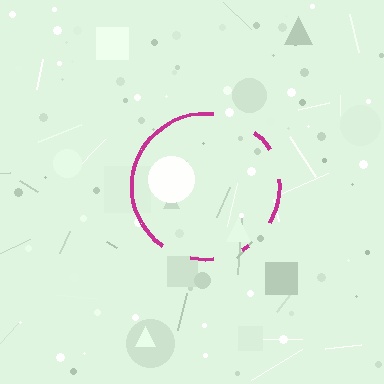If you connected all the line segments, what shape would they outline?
They would outline a circle.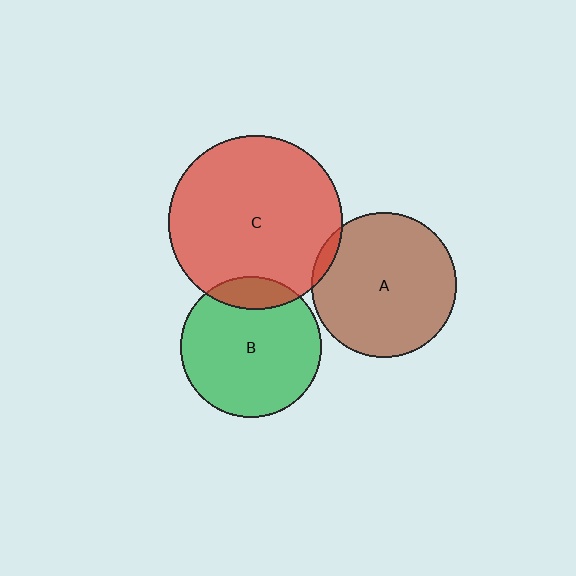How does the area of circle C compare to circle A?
Approximately 1.4 times.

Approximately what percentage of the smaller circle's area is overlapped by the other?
Approximately 5%.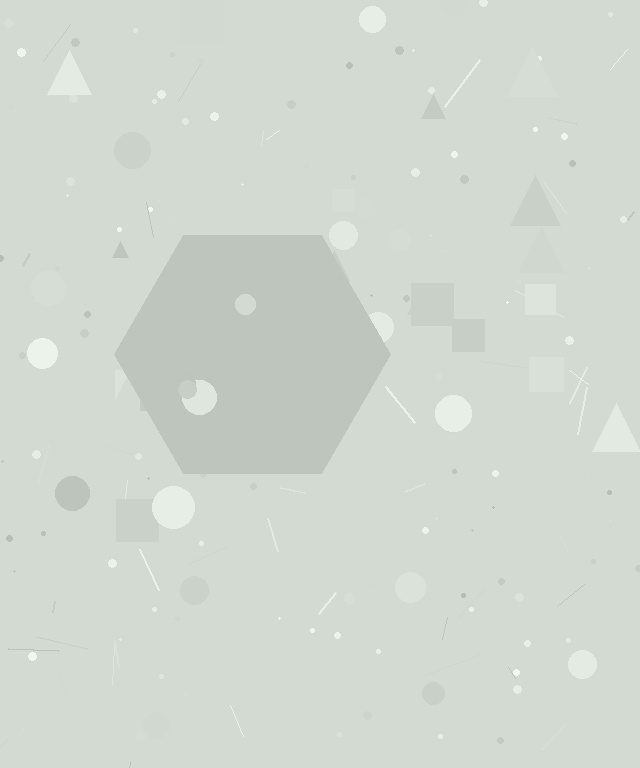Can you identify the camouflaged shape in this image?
The camouflaged shape is a hexagon.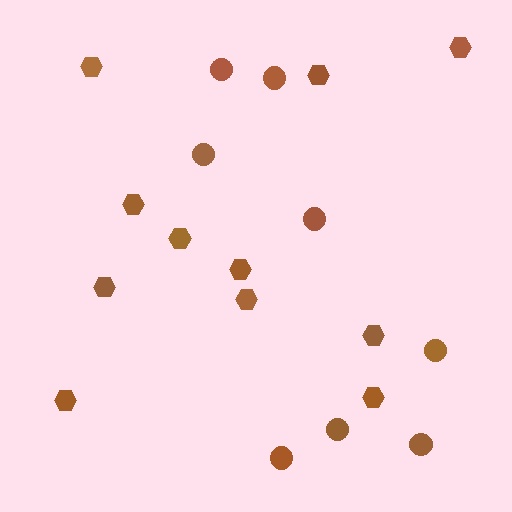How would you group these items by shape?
There are 2 groups: one group of hexagons (11) and one group of circles (8).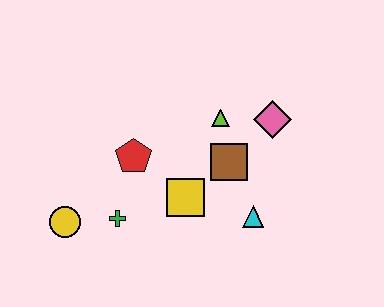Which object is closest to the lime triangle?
The brown square is closest to the lime triangle.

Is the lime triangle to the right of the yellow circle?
Yes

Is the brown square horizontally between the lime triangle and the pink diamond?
Yes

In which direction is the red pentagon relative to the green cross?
The red pentagon is above the green cross.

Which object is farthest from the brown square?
The yellow circle is farthest from the brown square.